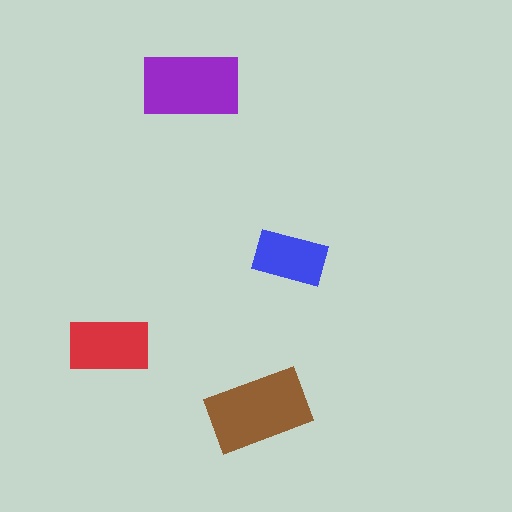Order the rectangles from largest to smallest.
the brown one, the purple one, the red one, the blue one.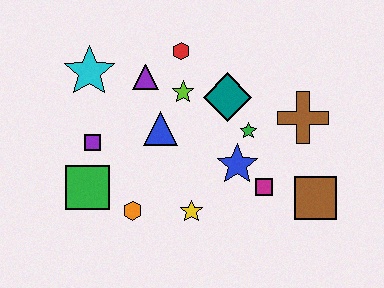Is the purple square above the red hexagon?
No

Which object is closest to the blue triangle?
The lime star is closest to the blue triangle.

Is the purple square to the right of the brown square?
No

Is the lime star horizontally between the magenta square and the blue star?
No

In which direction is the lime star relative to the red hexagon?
The lime star is below the red hexagon.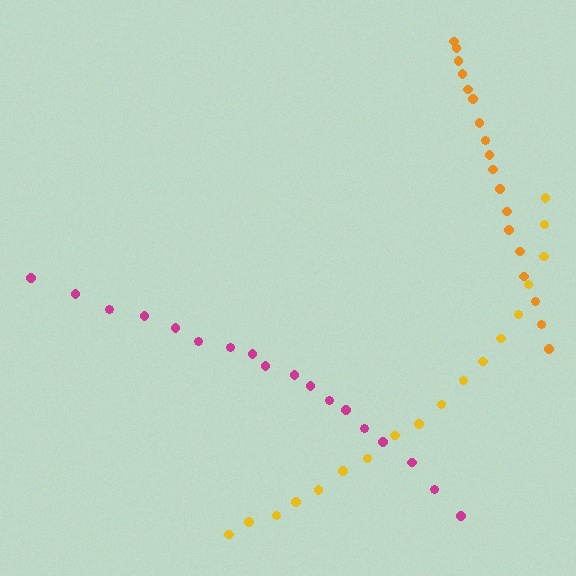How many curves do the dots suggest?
There are 3 distinct paths.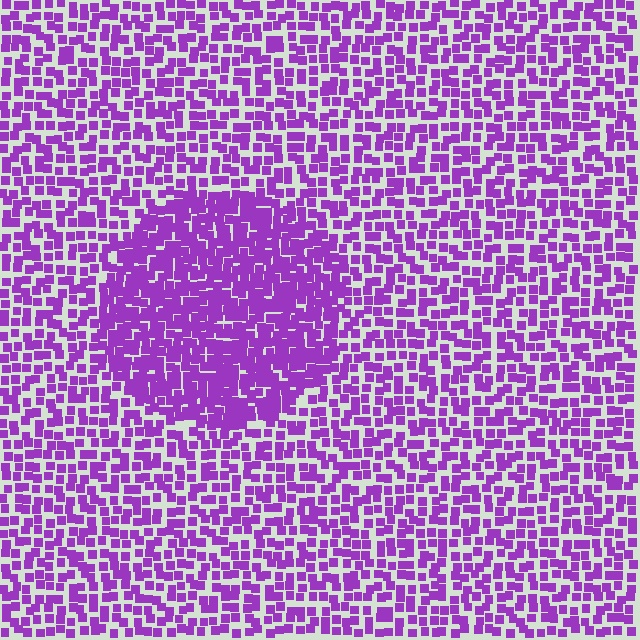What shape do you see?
I see a circle.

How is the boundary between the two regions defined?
The boundary is defined by a change in element density (approximately 1.8x ratio). All elements are the same color, size, and shape.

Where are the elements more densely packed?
The elements are more densely packed inside the circle boundary.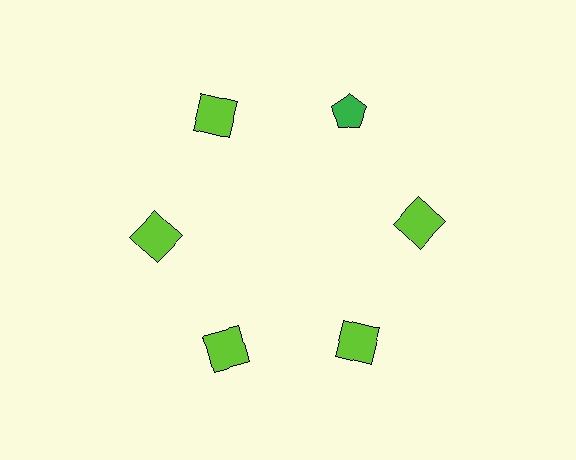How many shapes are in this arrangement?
There are 6 shapes arranged in a ring pattern.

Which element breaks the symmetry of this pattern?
The green pentagon at roughly the 1 o'clock position breaks the symmetry. All other shapes are lime squares.